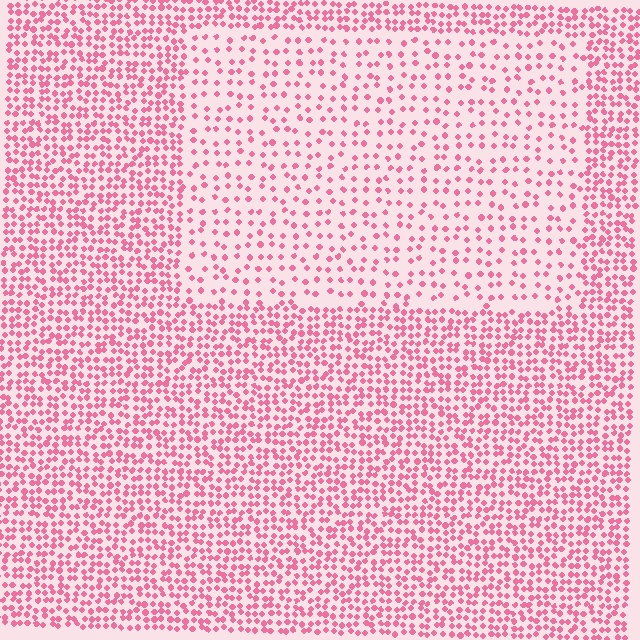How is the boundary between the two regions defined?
The boundary is defined by a change in element density (approximately 2.2x ratio). All elements are the same color, size, and shape.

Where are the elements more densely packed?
The elements are more densely packed outside the rectangle boundary.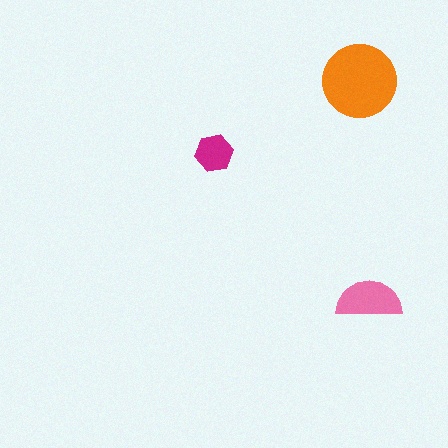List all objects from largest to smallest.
The orange circle, the pink semicircle, the magenta hexagon.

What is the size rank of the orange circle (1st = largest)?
1st.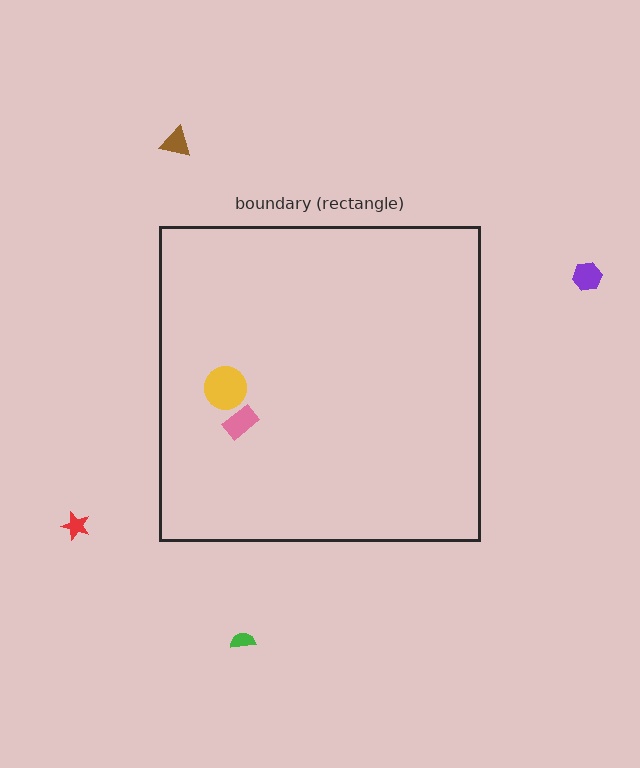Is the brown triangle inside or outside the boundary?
Outside.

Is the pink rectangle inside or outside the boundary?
Inside.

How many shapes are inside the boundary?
2 inside, 4 outside.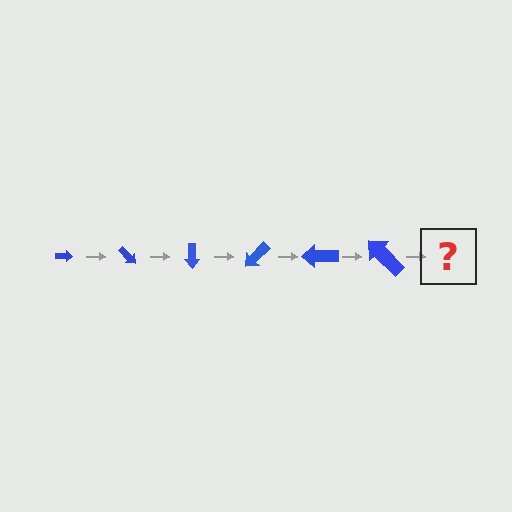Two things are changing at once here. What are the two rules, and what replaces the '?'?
The two rules are that the arrow grows larger each step and it rotates 45 degrees each step. The '?' should be an arrow, larger than the previous one and rotated 270 degrees from the start.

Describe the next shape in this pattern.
It should be an arrow, larger than the previous one and rotated 270 degrees from the start.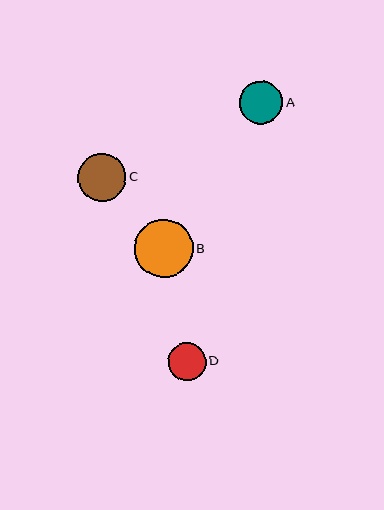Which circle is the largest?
Circle B is the largest with a size of approximately 58 pixels.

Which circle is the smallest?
Circle D is the smallest with a size of approximately 38 pixels.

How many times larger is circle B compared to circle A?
Circle B is approximately 1.4 times the size of circle A.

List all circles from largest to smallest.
From largest to smallest: B, C, A, D.